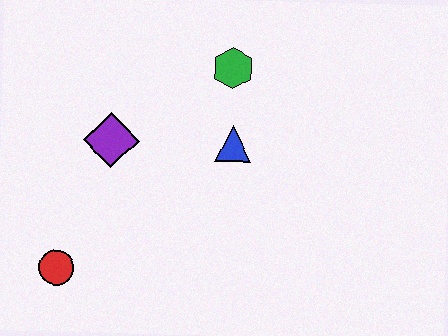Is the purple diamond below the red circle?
No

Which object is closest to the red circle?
The purple diamond is closest to the red circle.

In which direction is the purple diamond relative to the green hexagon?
The purple diamond is to the left of the green hexagon.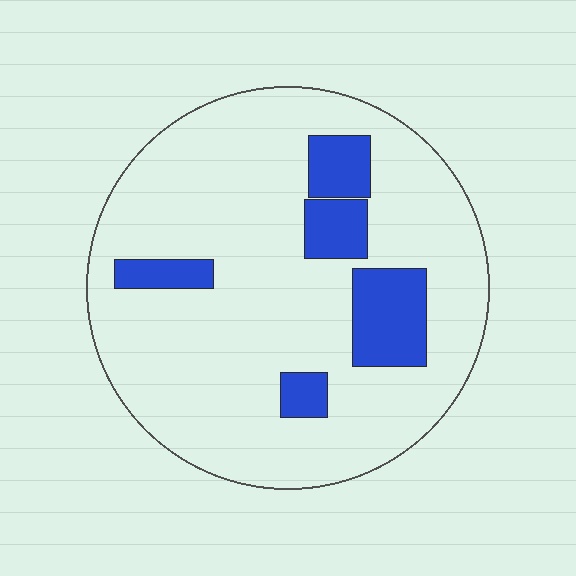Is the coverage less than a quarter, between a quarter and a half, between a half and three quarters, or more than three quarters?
Less than a quarter.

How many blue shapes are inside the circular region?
5.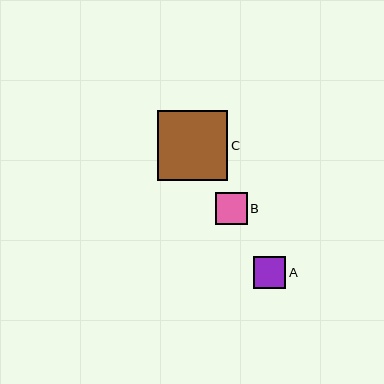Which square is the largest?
Square C is the largest with a size of approximately 70 pixels.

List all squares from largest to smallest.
From largest to smallest: C, A, B.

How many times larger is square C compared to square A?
Square C is approximately 2.2 times the size of square A.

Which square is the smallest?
Square B is the smallest with a size of approximately 32 pixels.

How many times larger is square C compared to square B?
Square C is approximately 2.2 times the size of square B.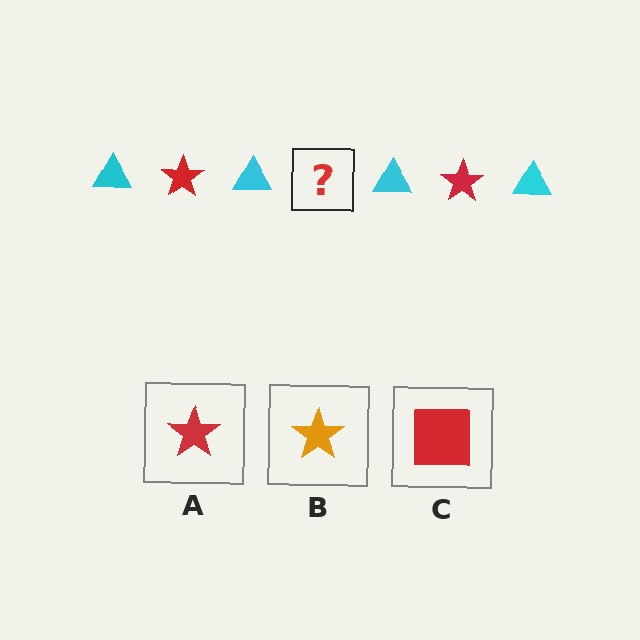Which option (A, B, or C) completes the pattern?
A.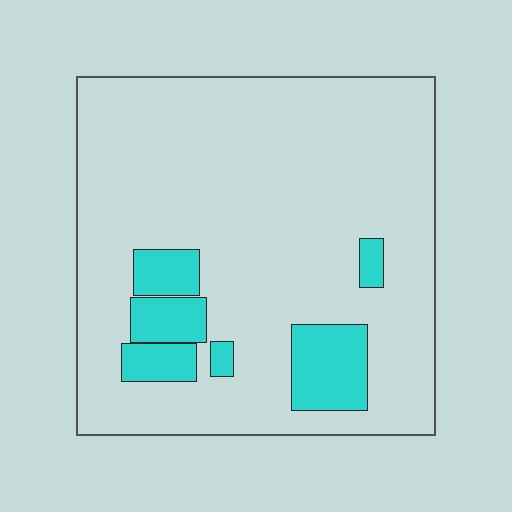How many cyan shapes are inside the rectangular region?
6.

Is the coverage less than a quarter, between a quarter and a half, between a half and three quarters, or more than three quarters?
Less than a quarter.